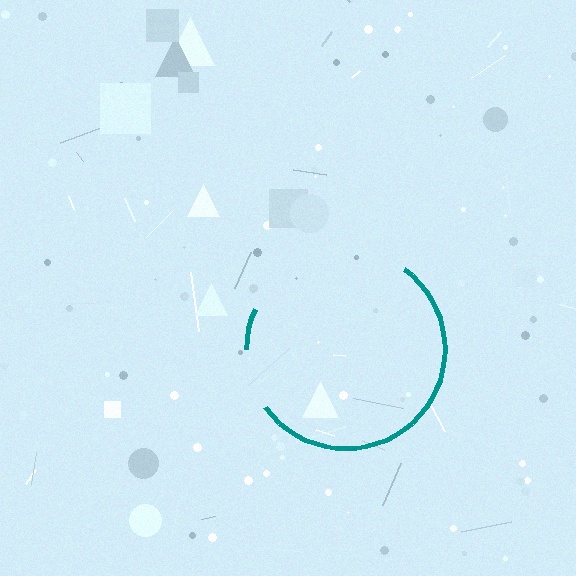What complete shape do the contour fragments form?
The contour fragments form a circle.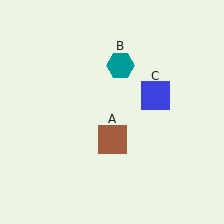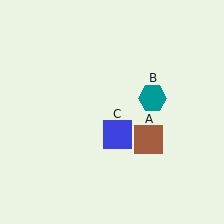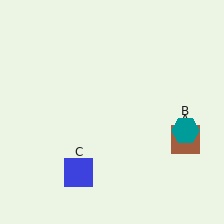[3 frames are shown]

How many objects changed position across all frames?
3 objects changed position: brown square (object A), teal hexagon (object B), blue square (object C).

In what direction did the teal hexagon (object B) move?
The teal hexagon (object B) moved down and to the right.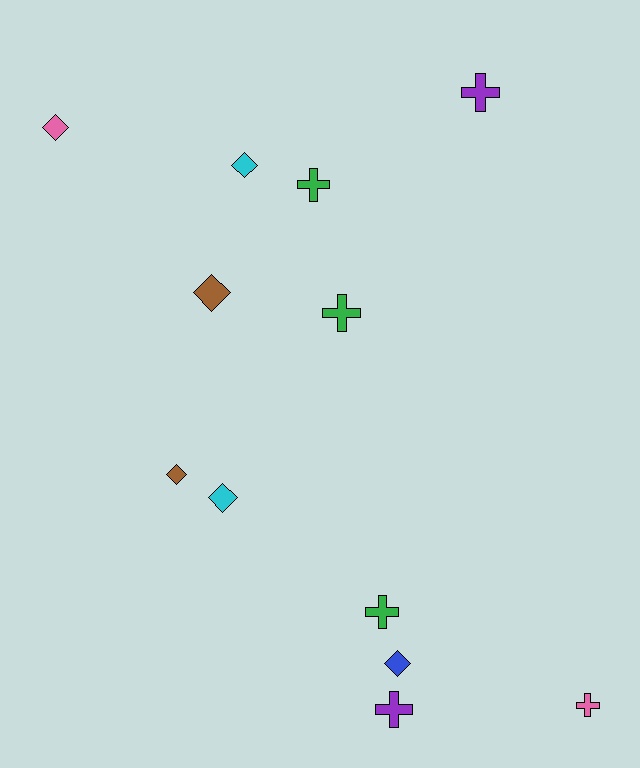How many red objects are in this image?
There are no red objects.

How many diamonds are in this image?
There are 6 diamonds.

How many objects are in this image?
There are 12 objects.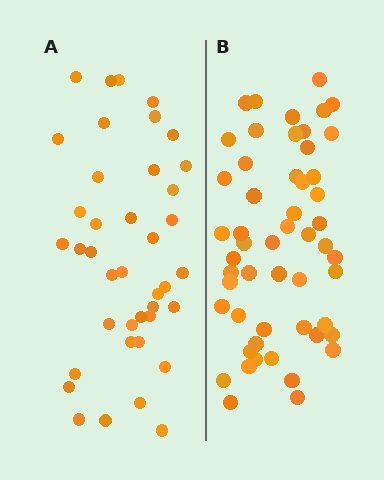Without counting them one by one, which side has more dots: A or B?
Region B (the right region) has more dots.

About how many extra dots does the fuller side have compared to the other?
Region B has approximately 15 more dots than region A.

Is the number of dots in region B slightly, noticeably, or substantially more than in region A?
Region B has noticeably more, but not dramatically so. The ratio is roughly 1.3 to 1.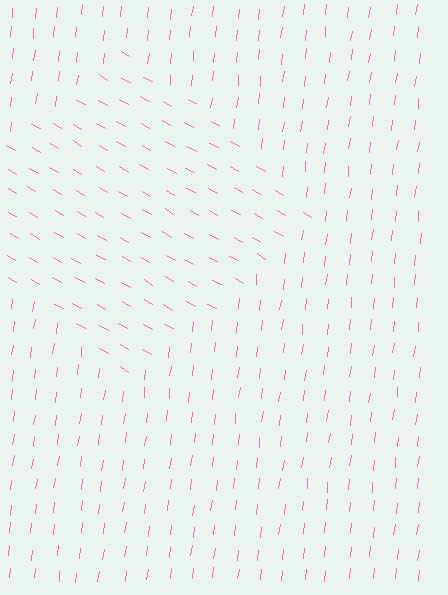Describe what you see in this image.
The image is filled with small pink line segments. A diamond region in the image has lines oriented differently from the surrounding lines, creating a visible texture boundary.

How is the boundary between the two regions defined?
The boundary is defined purely by a change in line orientation (approximately 67 degrees difference). All lines are the same color and thickness.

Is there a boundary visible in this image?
Yes, there is a texture boundary formed by a change in line orientation.